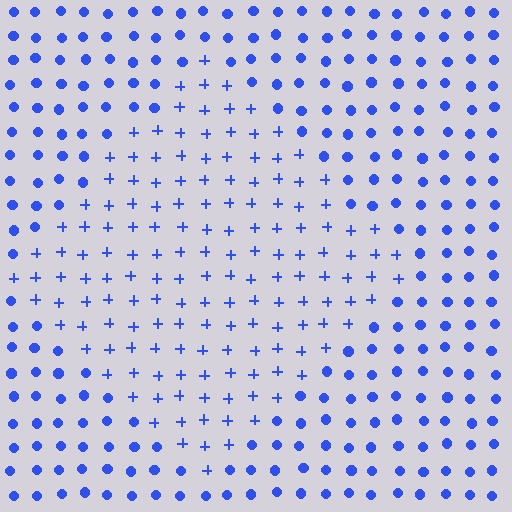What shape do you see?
I see a diamond.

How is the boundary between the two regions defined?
The boundary is defined by a change in element shape: plus signs inside vs. circles outside. All elements share the same color and spacing.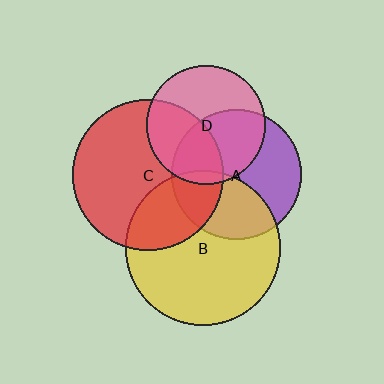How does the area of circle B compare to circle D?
Approximately 1.7 times.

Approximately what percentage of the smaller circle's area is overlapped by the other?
Approximately 40%.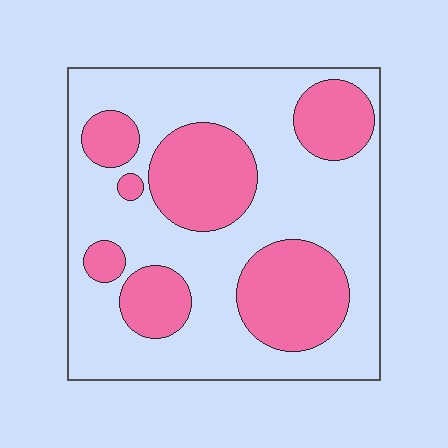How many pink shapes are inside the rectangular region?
7.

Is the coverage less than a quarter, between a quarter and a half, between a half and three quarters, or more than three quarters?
Between a quarter and a half.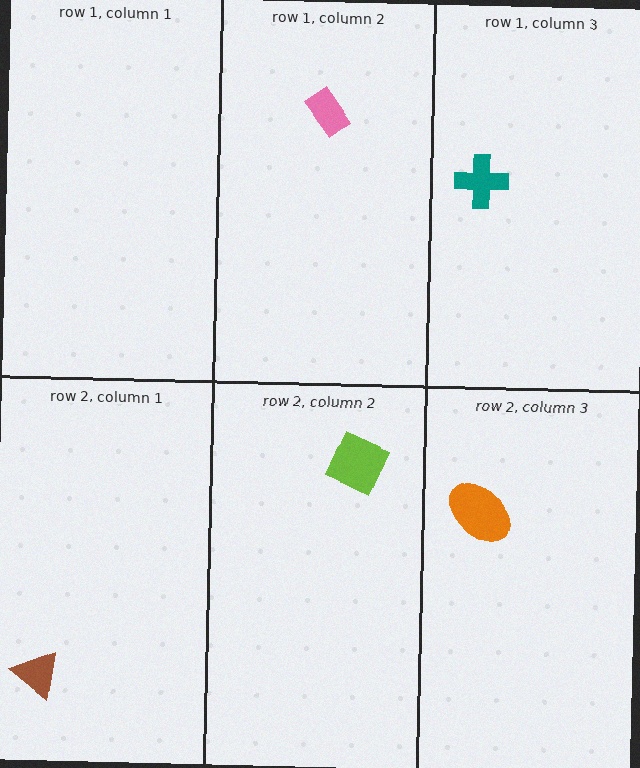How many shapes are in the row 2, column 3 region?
1.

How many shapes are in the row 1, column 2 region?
1.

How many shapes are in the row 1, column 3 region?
1.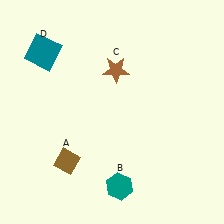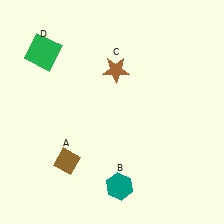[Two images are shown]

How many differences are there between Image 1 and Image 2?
There is 1 difference between the two images.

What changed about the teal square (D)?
In Image 1, D is teal. In Image 2, it changed to green.